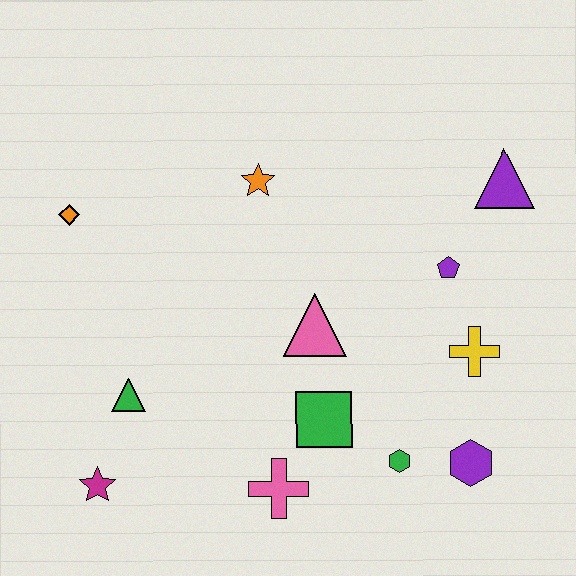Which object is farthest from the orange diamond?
The purple hexagon is farthest from the orange diamond.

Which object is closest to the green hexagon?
The purple hexagon is closest to the green hexagon.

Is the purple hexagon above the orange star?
No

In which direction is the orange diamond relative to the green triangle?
The orange diamond is above the green triangle.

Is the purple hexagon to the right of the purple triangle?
No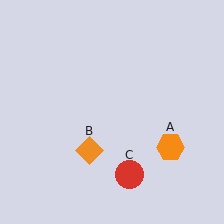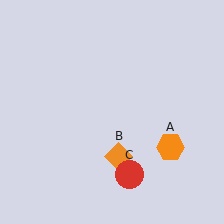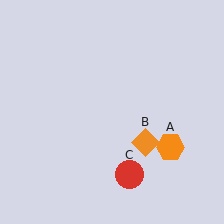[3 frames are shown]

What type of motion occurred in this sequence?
The orange diamond (object B) rotated counterclockwise around the center of the scene.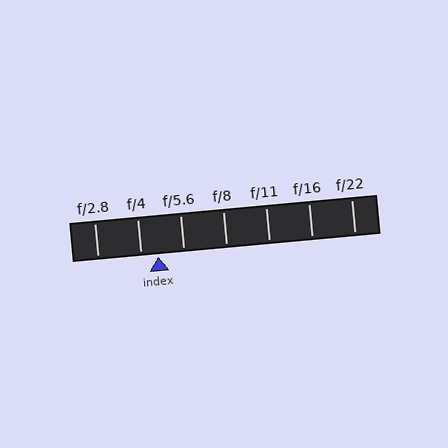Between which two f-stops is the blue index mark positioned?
The index mark is between f/4 and f/5.6.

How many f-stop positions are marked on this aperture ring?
There are 7 f-stop positions marked.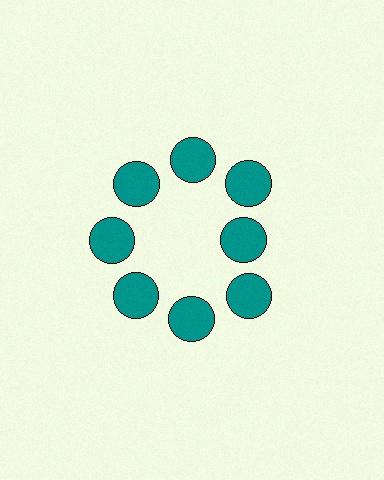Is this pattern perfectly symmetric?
No. The 8 teal circles are arranged in a ring, but one element near the 3 o'clock position is pulled inward toward the center, breaking the 8-fold rotational symmetry.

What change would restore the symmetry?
The symmetry would be restored by moving it outward, back onto the ring so that all 8 circles sit at equal angles and equal distance from the center.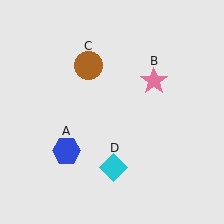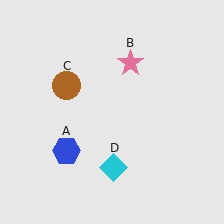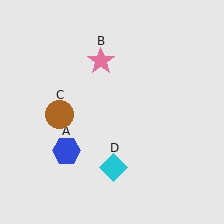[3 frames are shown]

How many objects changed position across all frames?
2 objects changed position: pink star (object B), brown circle (object C).